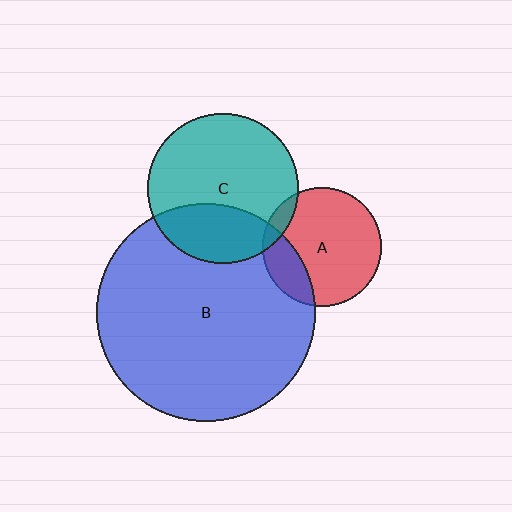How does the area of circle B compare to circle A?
Approximately 3.3 times.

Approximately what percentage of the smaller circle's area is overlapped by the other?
Approximately 20%.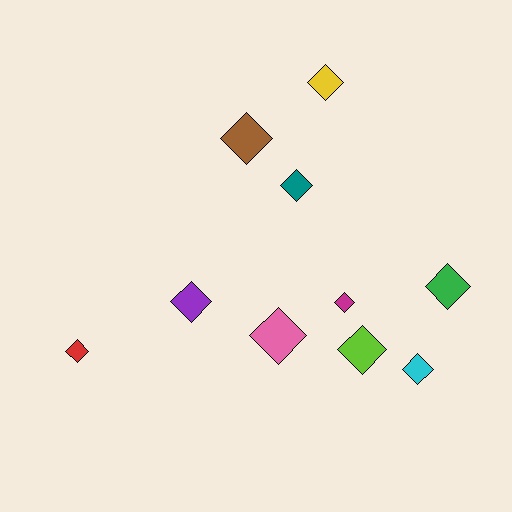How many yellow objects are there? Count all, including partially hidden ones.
There is 1 yellow object.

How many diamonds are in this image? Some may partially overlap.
There are 10 diamonds.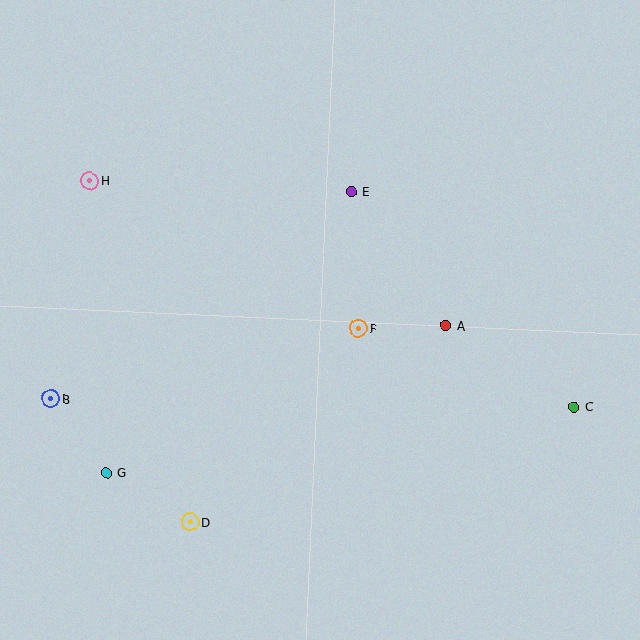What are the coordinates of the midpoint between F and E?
The midpoint between F and E is at (355, 260).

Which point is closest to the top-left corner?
Point H is closest to the top-left corner.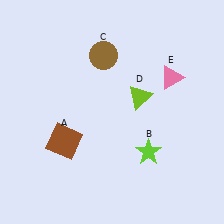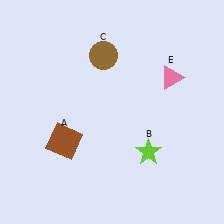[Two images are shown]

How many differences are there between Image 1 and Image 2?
There is 1 difference between the two images.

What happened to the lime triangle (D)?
The lime triangle (D) was removed in Image 2. It was in the top-right area of Image 1.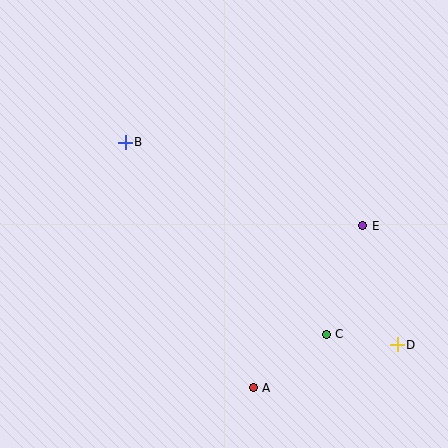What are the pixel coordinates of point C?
Point C is at (326, 334).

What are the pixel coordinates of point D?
Point D is at (397, 345).